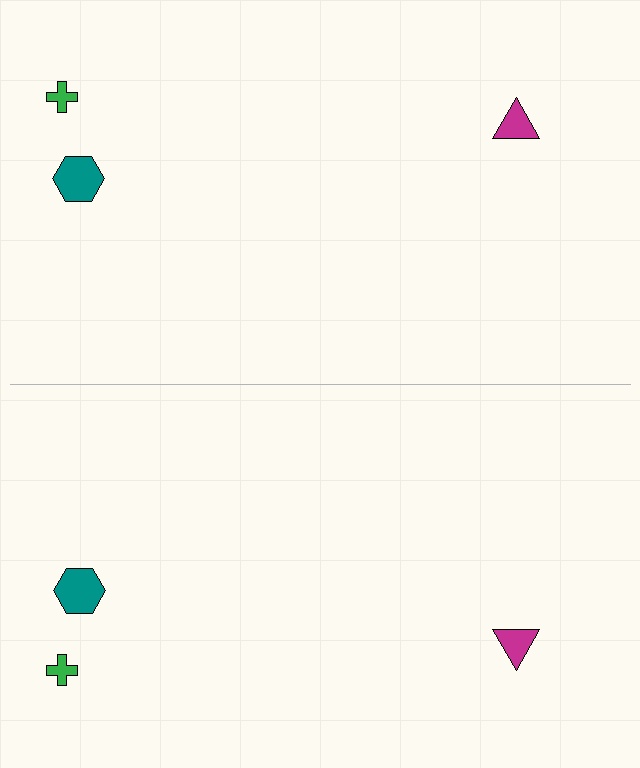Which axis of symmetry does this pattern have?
The pattern has a horizontal axis of symmetry running through the center of the image.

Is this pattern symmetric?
Yes, this pattern has bilateral (reflection) symmetry.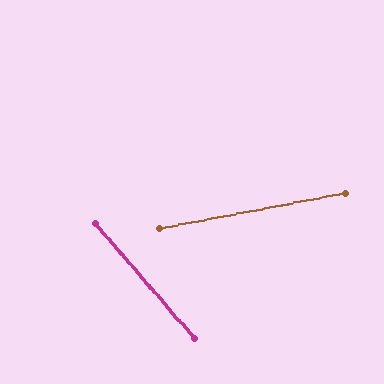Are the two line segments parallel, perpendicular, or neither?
Neither parallel nor perpendicular — they differ by about 60°.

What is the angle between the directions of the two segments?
Approximately 60 degrees.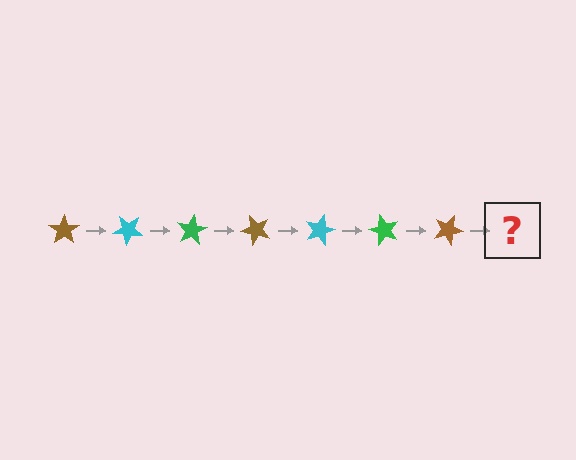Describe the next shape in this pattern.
It should be a cyan star, rotated 280 degrees from the start.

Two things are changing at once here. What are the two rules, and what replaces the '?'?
The two rules are that it rotates 40 degrees each step and the color cycles through brown, cyan, and green. The '?' should be a cyan star, rotated 280 degrees from the start.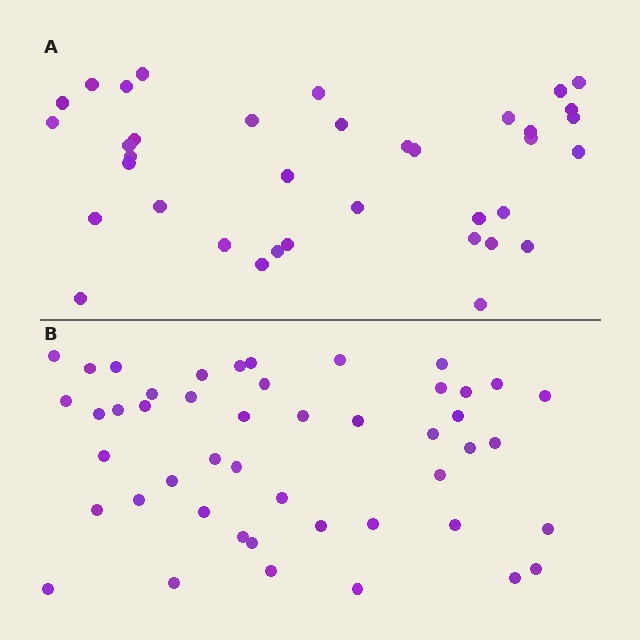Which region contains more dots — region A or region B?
Region B (the bottom region) has more dots.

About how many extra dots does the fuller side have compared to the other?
Region B has roughly 10 or so more dots than region A.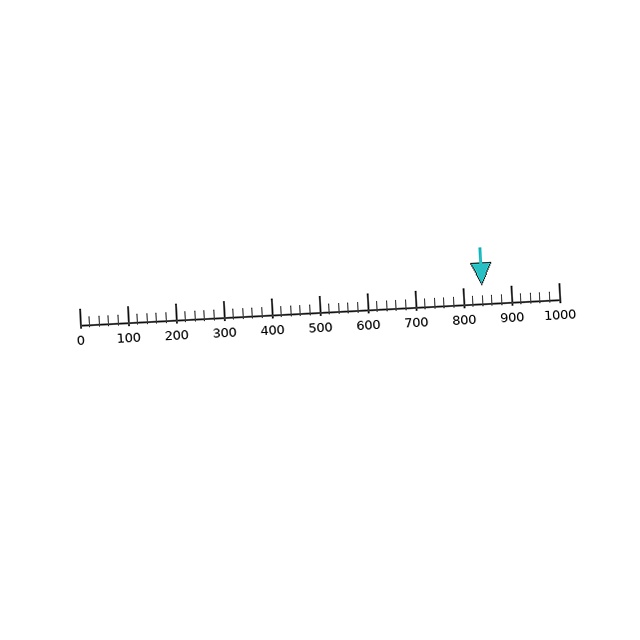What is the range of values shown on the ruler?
The ruler shows values from 0 to 1000.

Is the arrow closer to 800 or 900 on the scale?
The arrow is closer to 800.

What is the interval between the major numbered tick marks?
The major tick marks are spaced 100 units apart.